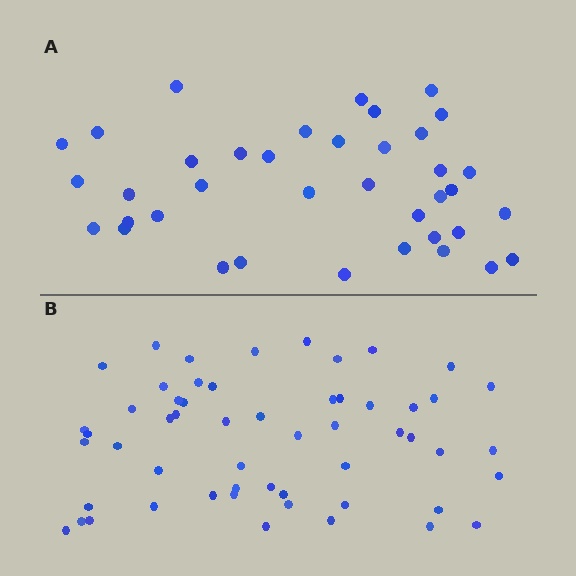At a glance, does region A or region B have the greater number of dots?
Region B (the bottom region) has more dots.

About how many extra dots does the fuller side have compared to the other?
Region B has approximately 15 more dots than region A.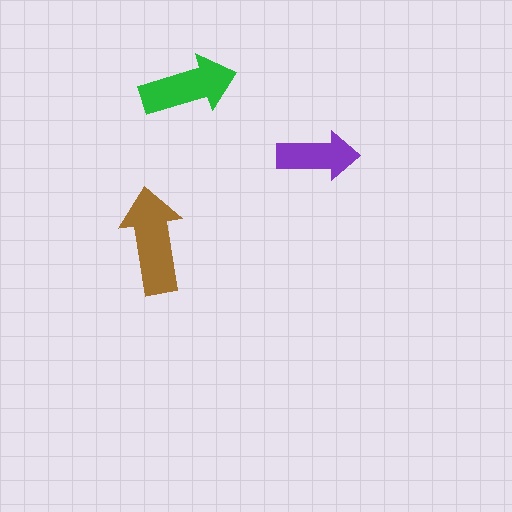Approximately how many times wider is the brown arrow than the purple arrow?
About 1.5 times wider.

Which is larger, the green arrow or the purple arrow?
The green one.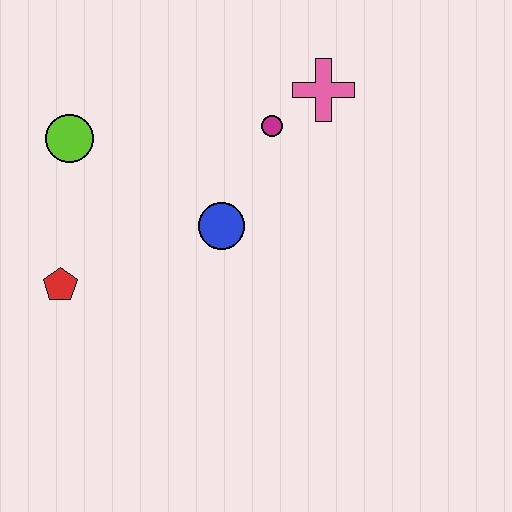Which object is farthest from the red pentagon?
The pink cross is farthest from the red pentagon.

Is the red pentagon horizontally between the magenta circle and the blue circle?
No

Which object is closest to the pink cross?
The magenta circle is closest to the pink cross.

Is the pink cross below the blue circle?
No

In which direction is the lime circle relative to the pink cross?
The lime circle is to the left of the pink cross.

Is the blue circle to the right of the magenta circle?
No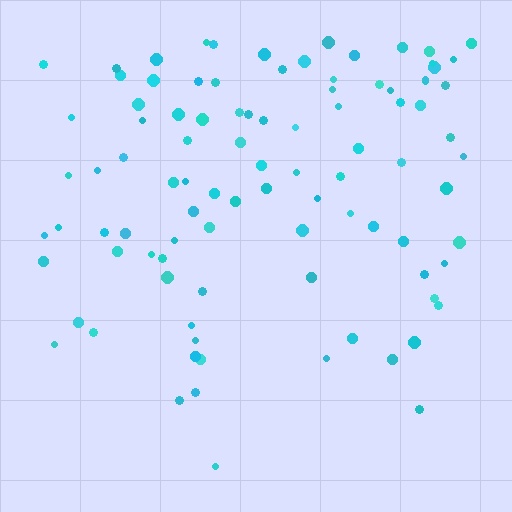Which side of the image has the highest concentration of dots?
The top.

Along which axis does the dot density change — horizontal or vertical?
Vertical.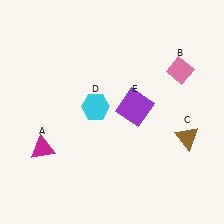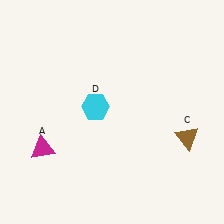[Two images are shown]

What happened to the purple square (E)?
The purple square (E) was removed in Image 2. It was in the top-right area of Image 1.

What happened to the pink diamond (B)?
The pink diamond (B) was removed in Image 2. It was in the top-right area of Image 1.